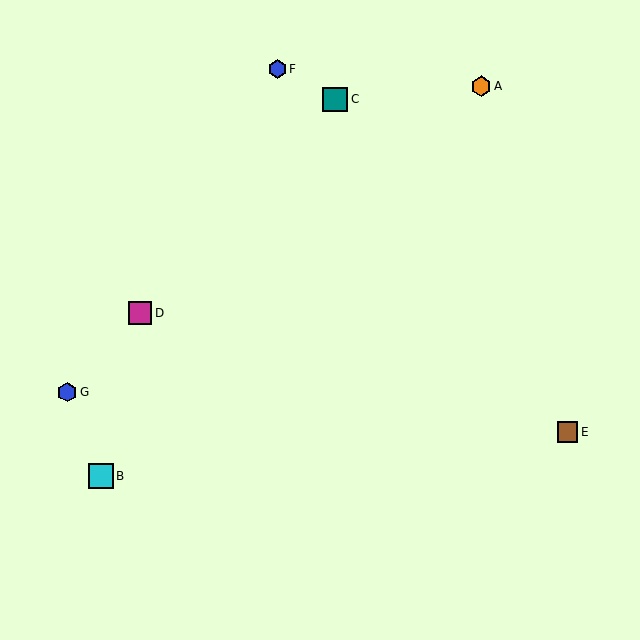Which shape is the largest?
The teal square (labeled C) is the largest.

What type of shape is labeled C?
Shape C is a teal square.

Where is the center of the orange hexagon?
The center of the orange hexagon is at (481, 86).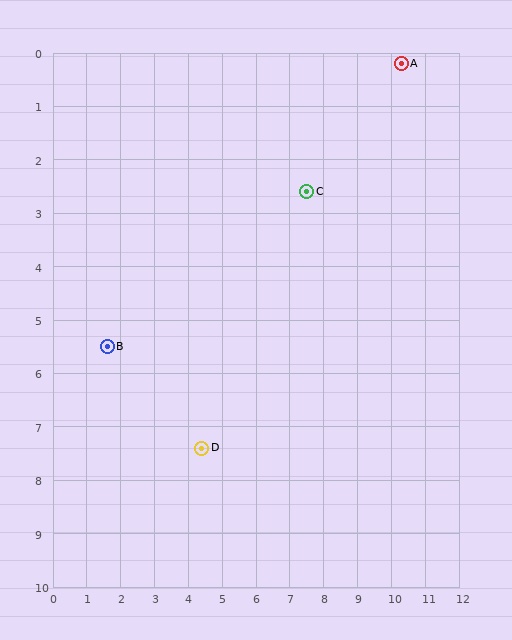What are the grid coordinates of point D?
Point D is at approximately (4.4, 7.4).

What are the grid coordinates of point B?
Point B is at approximately (1.6, 5.5).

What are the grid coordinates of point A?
Point A is at approximately (10.3, 0.2).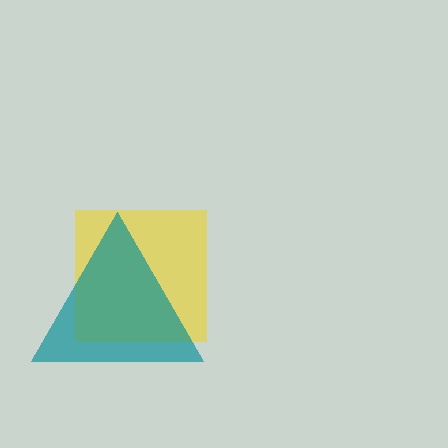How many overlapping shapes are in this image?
There are 2 overlapping shapes in the image.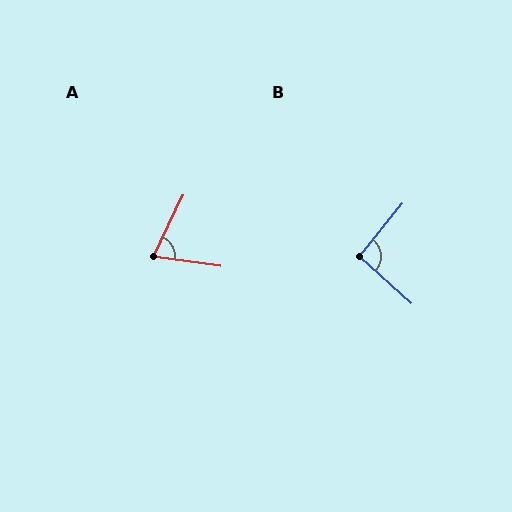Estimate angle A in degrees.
Approximately 73 degrees.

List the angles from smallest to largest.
A (73°), B (93°).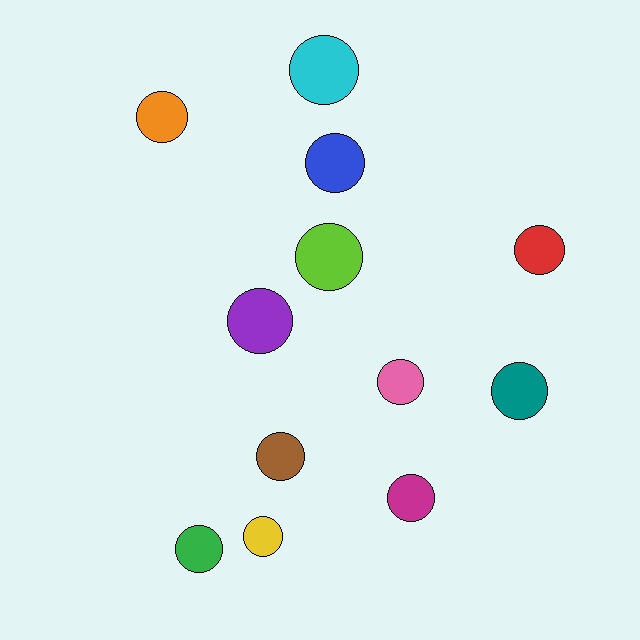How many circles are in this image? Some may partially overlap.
There are 12 circles.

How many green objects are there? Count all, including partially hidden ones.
There is 1 green object.